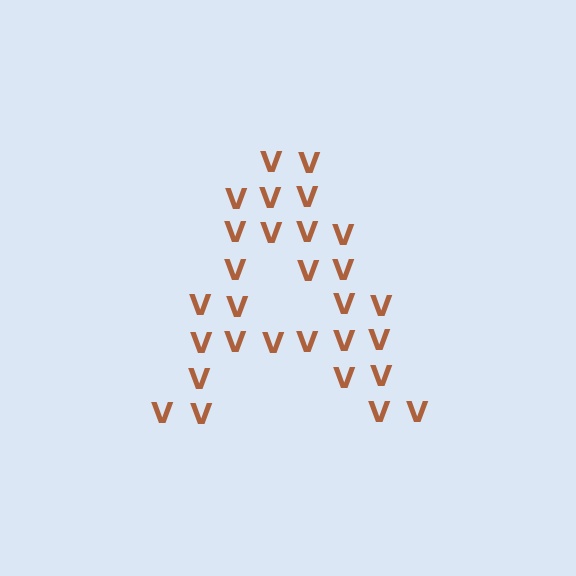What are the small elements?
The small elements are letter V's.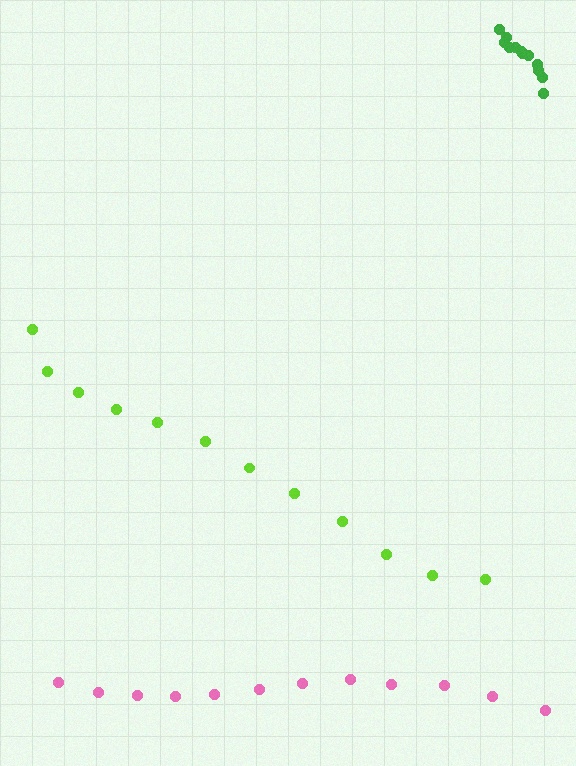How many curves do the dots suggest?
There are 3 distinct paths.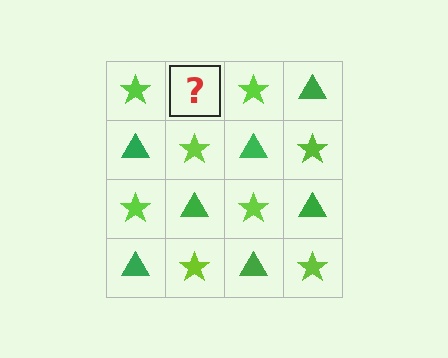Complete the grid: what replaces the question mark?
The question mark should be replaced with a green triangle.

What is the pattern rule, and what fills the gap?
The rule is that it alternates lime star and green triangle in a checkerboard pattern. The gap should be filled with a green triangle.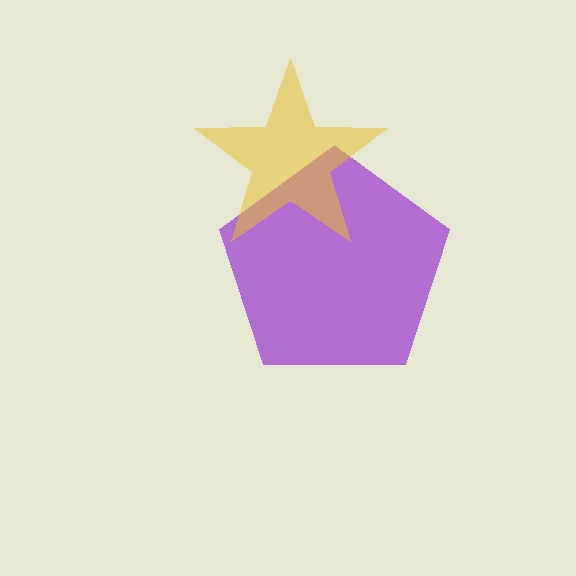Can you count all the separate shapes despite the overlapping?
Yes, there are 2 separate shapes.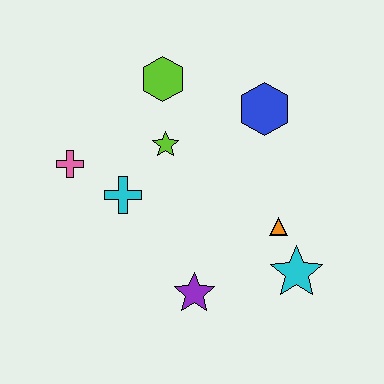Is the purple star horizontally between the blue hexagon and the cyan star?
No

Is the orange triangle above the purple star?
Yes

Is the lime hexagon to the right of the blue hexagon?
No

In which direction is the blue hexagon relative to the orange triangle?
The blue hexagon is above the orange triangle.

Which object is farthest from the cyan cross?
The cyan star is farthest from the cyan cross.